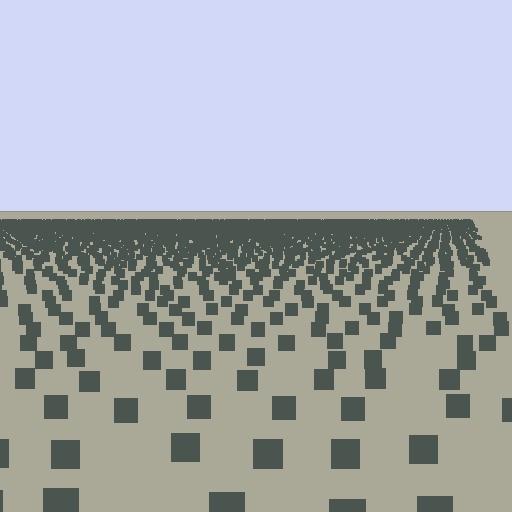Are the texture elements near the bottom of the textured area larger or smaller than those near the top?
Larger. Near the bottom, elements are closer to the viewer and appear at a bigger on-screen size.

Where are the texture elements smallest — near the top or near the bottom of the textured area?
Near the top.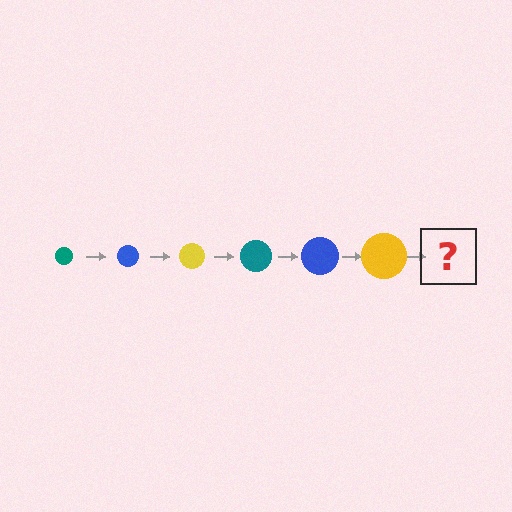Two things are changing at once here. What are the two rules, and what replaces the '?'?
The two rules are that the circle grows larger each step and the color cycles through teal, blue, and yellow. The '?' should be a teal circle, larger than the previous one.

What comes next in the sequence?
The next element should be a teal circle, larger than the previous one.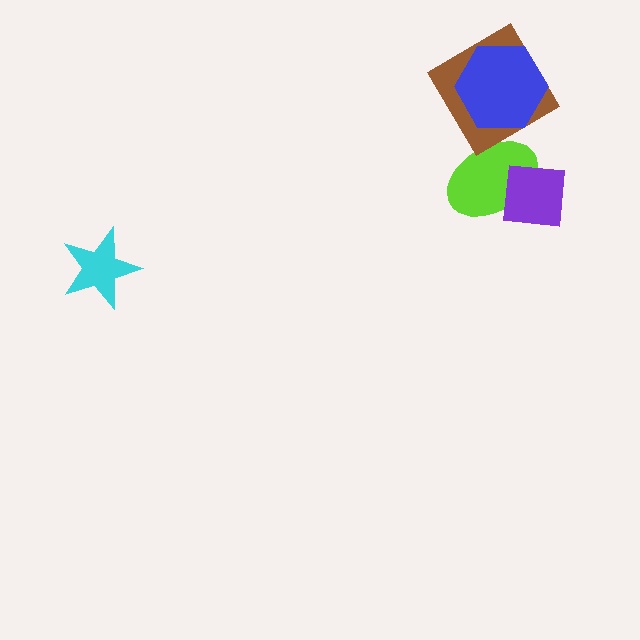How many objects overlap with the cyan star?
0 objects overlap with the cyan star.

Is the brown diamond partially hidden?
Yes, it is partially covered by another shape.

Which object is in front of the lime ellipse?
The purple square is in front of the lime ellipse.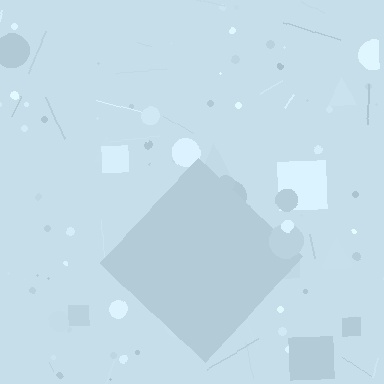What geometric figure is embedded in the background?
A diamond is embedded in the background.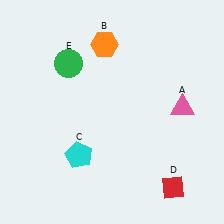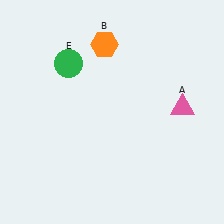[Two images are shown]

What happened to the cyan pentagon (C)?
The cyan pentagon (C) was removed in Image 2. It was in the bottom-left area of Image 1.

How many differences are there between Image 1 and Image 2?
There are 2 differences between the two images.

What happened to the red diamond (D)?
The red diamond (D) was removed in Image 2. It was in the bottom-right area of Image 1.